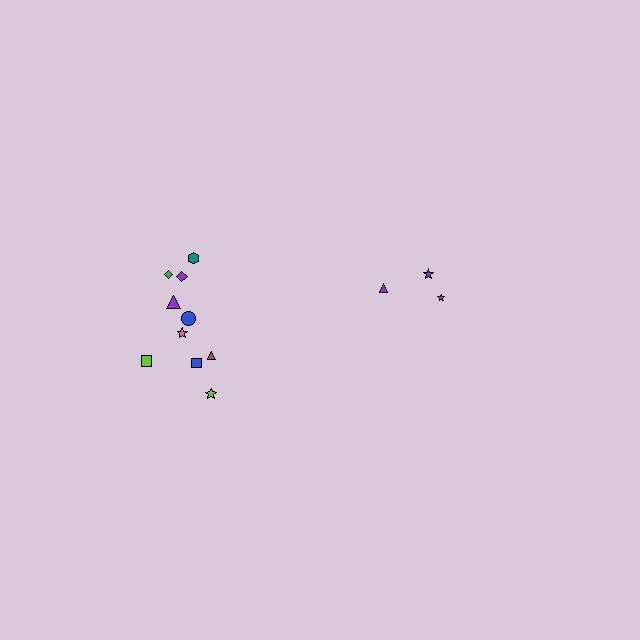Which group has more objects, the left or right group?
The left group.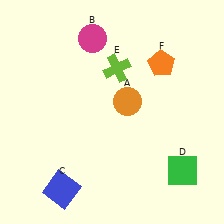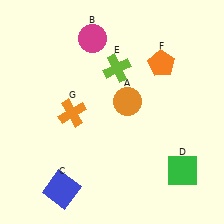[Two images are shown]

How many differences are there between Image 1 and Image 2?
There is 1 difference between the two images.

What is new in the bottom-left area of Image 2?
An orange cross (G) was added in the bottom-left area of Image 2.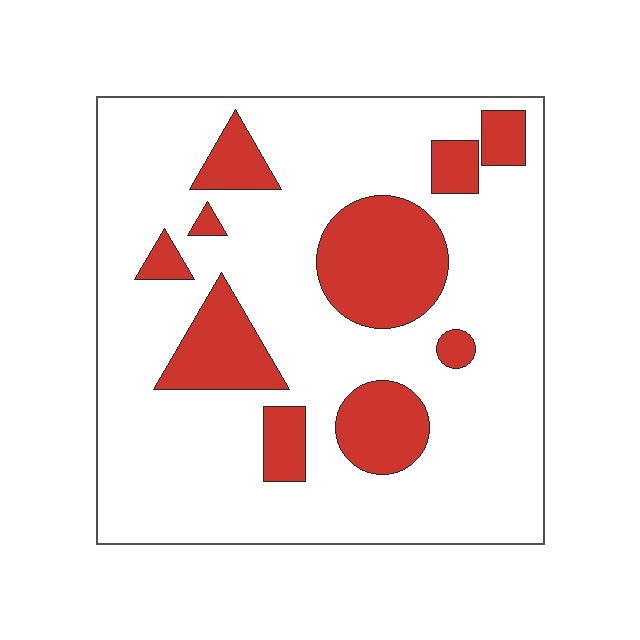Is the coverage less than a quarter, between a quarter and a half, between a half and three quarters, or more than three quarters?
Less than a quarter.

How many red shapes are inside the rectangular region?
10.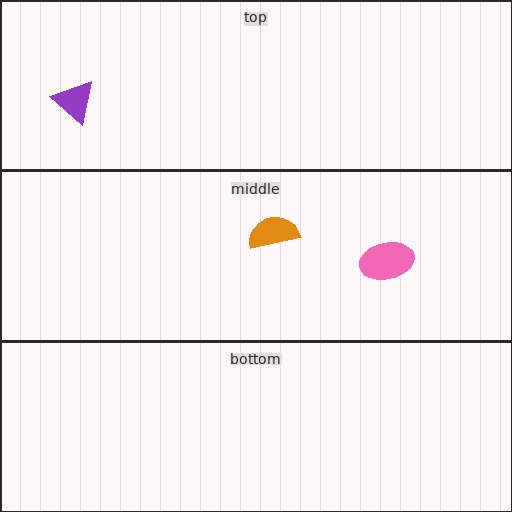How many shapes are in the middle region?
2.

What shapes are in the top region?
The purple triangle.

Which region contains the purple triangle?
The top region.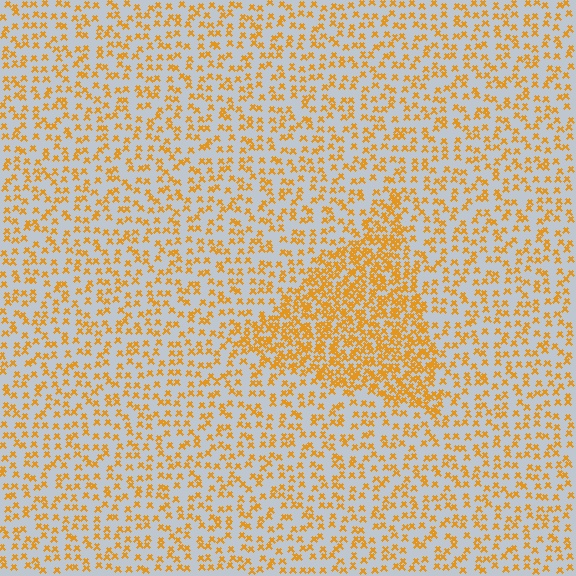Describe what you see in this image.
The image contains small orange elements arranged at two different densities. A triangle-shaped region is visible where the elements are more densely packed than the surrounding area.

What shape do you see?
I see a triangle.